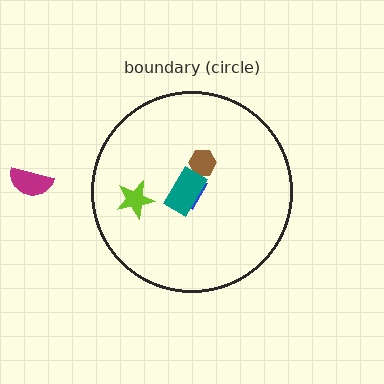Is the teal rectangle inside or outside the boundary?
Inside.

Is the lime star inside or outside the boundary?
Inside.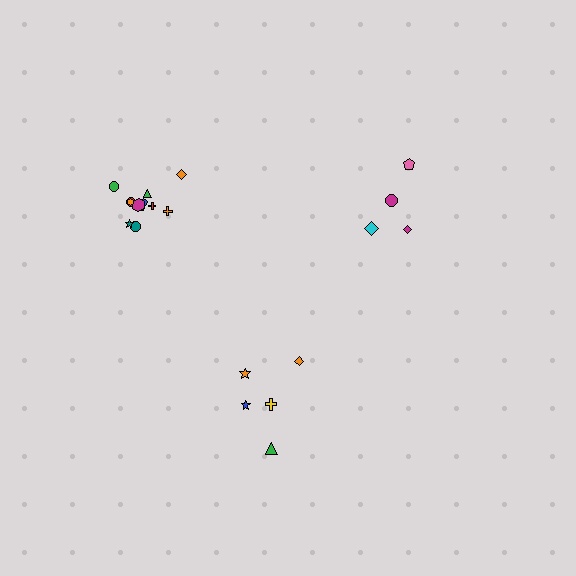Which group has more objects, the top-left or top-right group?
The top-left group.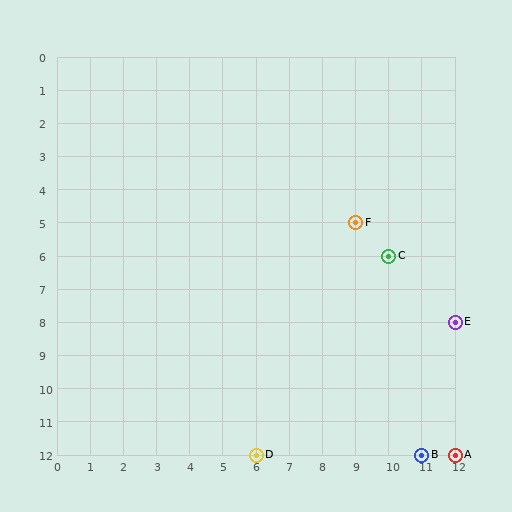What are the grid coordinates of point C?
Point C is at grid coordinates (10, 6).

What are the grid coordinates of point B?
Point B is at grid coordinates (11, 12).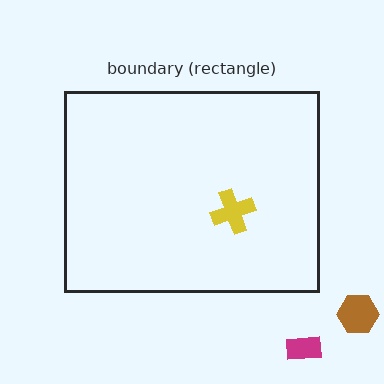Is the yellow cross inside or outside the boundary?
Inside.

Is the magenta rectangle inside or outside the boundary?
Outside.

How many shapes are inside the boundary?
1 inside, 2 outside.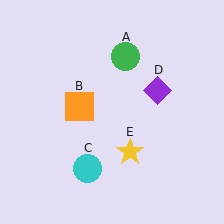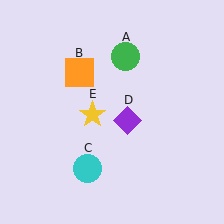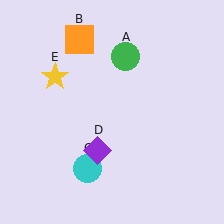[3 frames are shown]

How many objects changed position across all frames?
3 objects changed position: orange square (object B), purple diamond (object D), yellow star (object E).